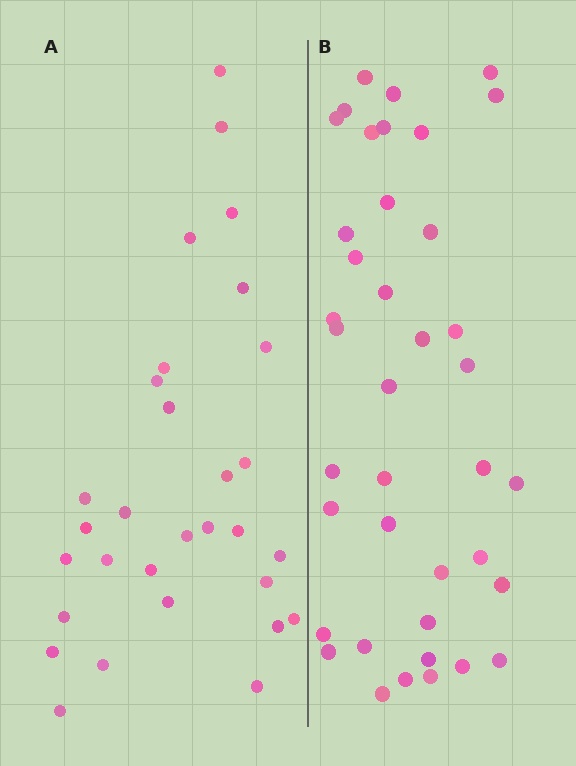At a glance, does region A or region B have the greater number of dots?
Region B (the right region) has more dots.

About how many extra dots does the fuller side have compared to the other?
Region B has roughly 8 or so more dots than region A.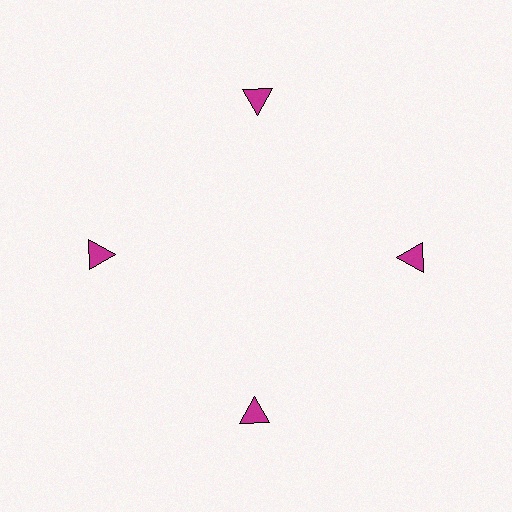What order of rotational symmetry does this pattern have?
This pattern has 4-fold rotational symmetry.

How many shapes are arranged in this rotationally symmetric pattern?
There are 4 shapes, arranged in 4 groups of 1.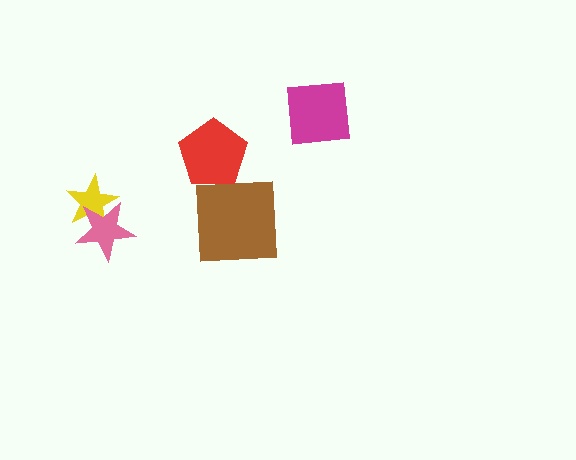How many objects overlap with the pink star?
1 object overlaps with the pink star.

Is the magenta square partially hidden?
No, no other shape covers it.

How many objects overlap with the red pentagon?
0 objects overlap with the red pentagon.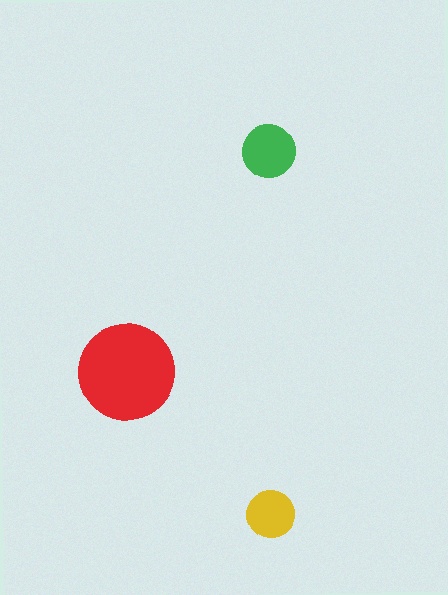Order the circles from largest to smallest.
the red one, the green one, the yellow one.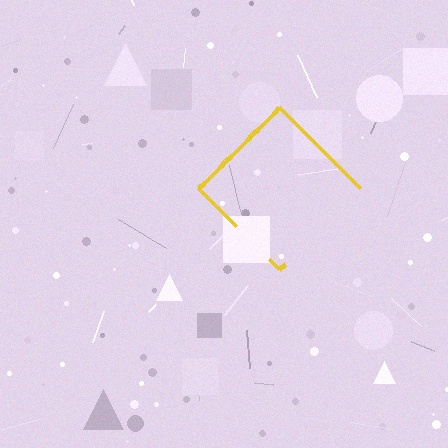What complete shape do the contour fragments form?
The contour fragments form a diamond.